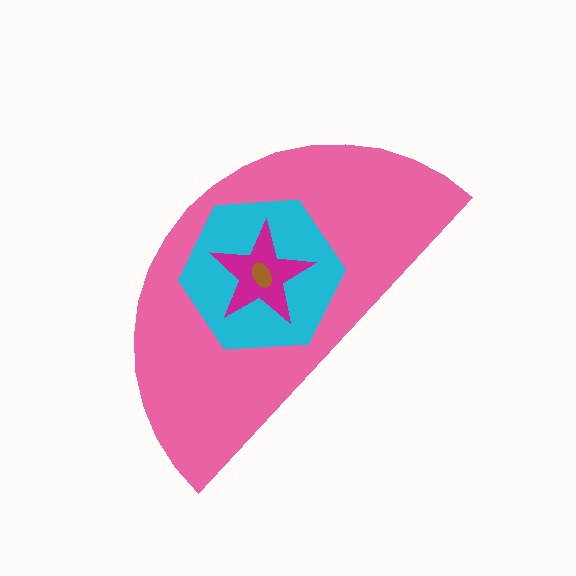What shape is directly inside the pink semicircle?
The cyan hexagon.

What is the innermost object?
The brown ellipse.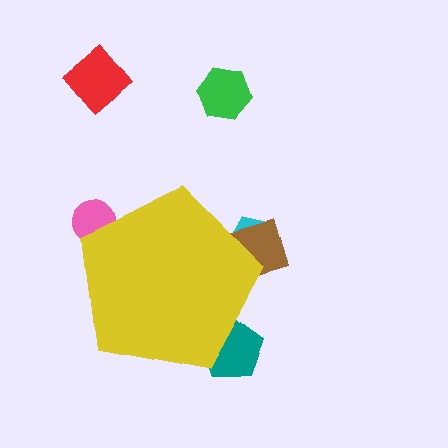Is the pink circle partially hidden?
Yes, the pink circle is partially hidden behind the yellow pentagon.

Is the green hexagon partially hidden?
No, the green hexagon is fully visible.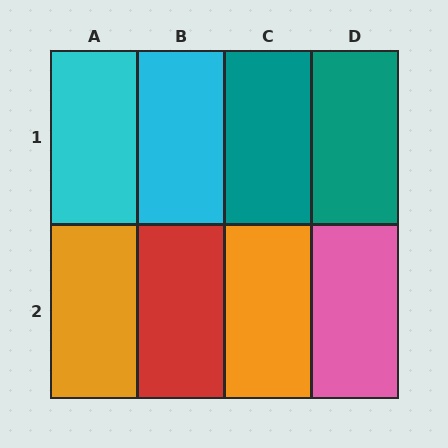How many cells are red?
1 cell is red.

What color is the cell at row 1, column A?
Cyan.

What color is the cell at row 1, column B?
Cyan.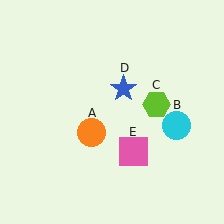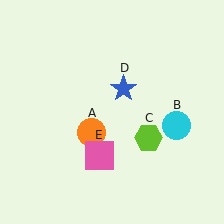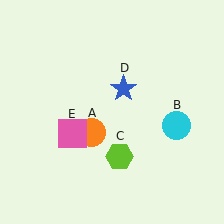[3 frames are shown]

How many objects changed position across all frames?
2 objects changed position: lime hexagon (object C), pink square (object E).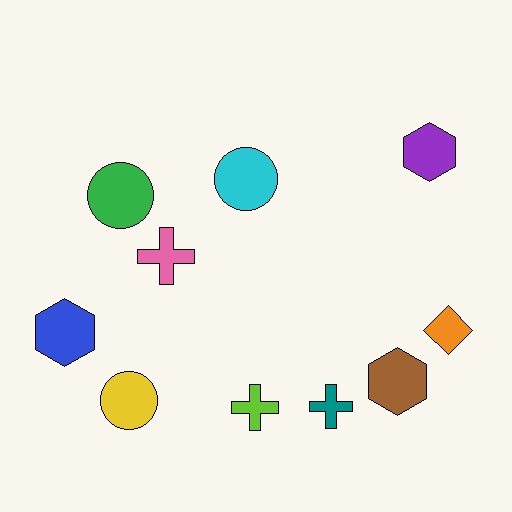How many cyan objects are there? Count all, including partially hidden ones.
There is 1 cyan object.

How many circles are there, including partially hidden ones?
There are 3 circles.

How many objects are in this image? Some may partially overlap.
There are 10 objects.